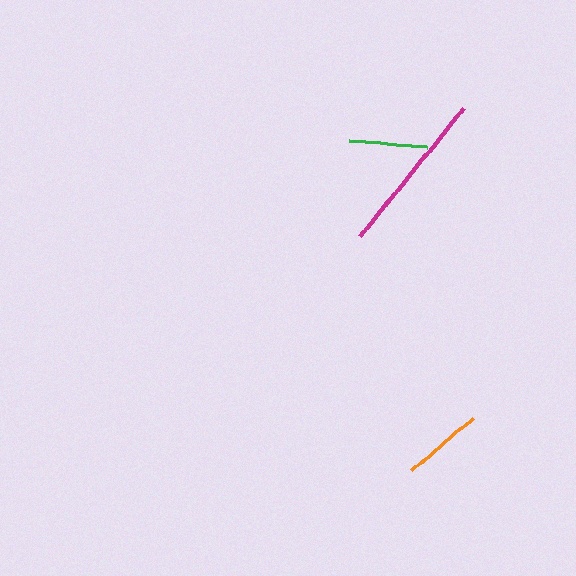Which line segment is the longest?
The magenta line is the longest at approximately 164 pixels.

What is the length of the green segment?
The green segment is approximately 79 pixels long.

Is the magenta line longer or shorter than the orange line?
The magenta line is longer than the orange line.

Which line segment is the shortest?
The green line is the shortest at approximately 79 pixels.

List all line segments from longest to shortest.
From longest to shortest: magenta, orange, green.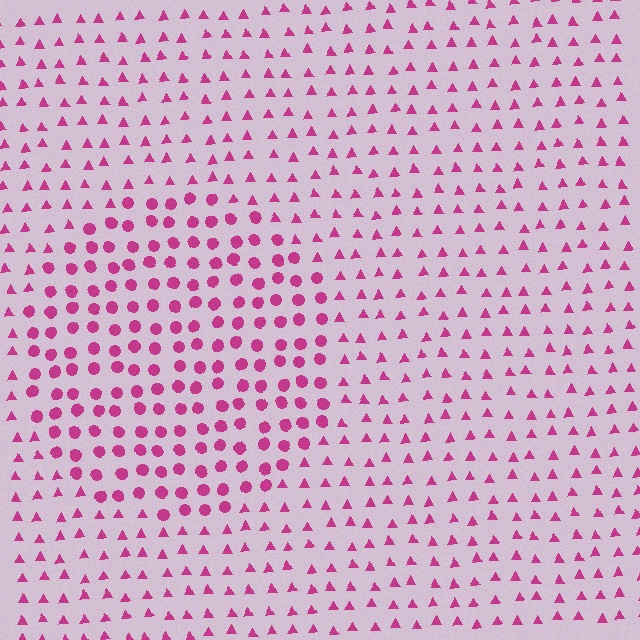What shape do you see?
I see a circle.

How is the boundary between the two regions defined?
The boundary is defined by a change in element shape: circles inside vs. triangles outside. All elements share the same color and spacing.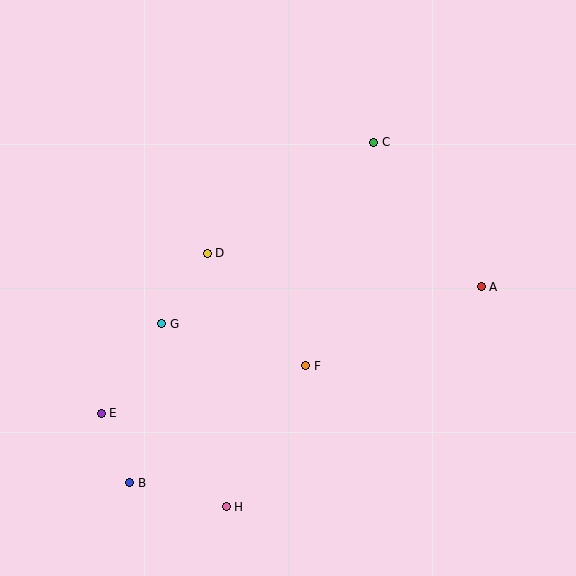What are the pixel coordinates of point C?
Point C is at (374, 142).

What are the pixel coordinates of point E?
Point E is at (101, 414).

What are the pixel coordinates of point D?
Point D is at (207, 253).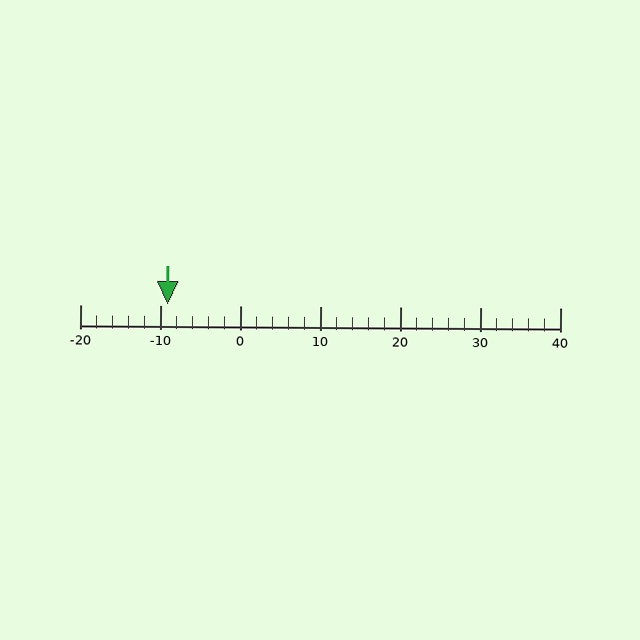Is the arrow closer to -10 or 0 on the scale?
The arrow is closer to -10.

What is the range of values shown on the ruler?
The ruler shows values from -20 to 40.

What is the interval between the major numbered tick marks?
The major tick marks are spaced 10 units apart.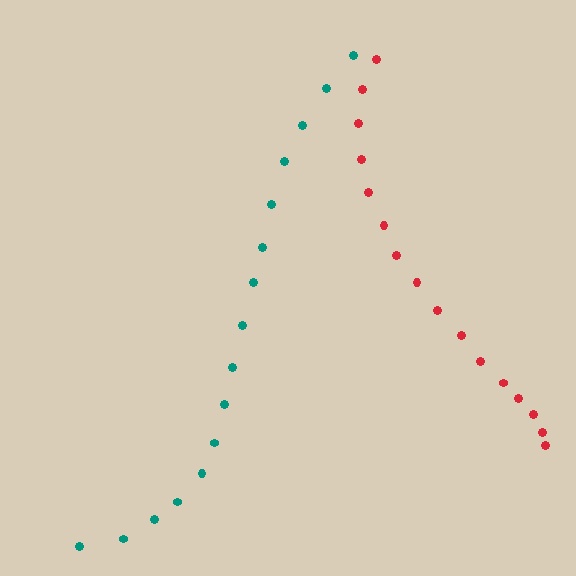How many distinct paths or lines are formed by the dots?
There are 2 distinct paths.